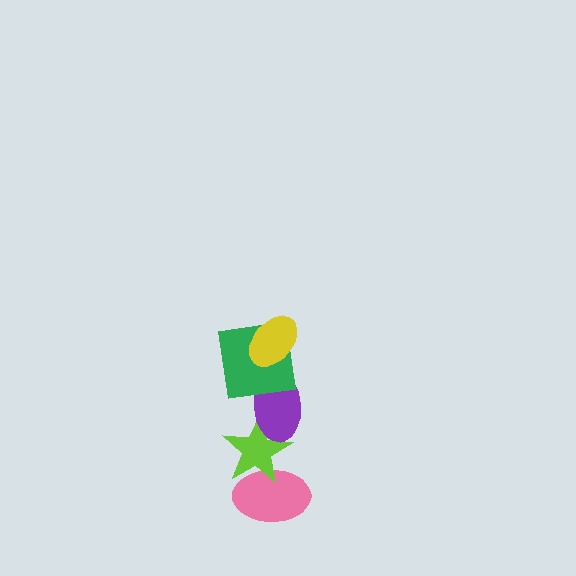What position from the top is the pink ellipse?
The pink ellipse is 5th from the top.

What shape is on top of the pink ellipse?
The lime star is on top of the pink ellipse.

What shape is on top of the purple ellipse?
The green square is on top of the purple ellipse.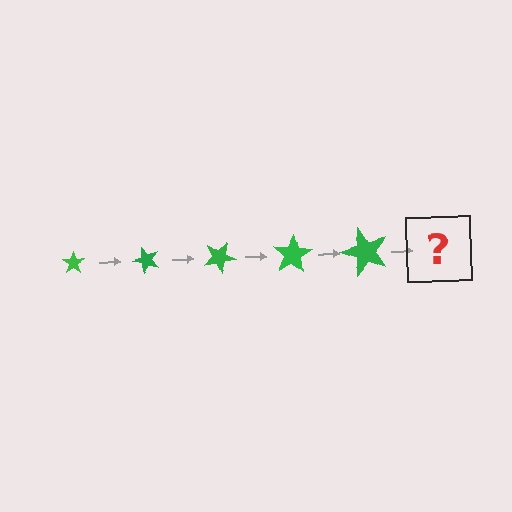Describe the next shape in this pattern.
It should be a star, larger than the previous one and rotated 250 degrees from the start.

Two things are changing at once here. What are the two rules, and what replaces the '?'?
The two rules are that the star grows larger each step and it rotates 50 degrees each step. The '?' should be a star, larger than the previous one and rotated 250 degrees from the start.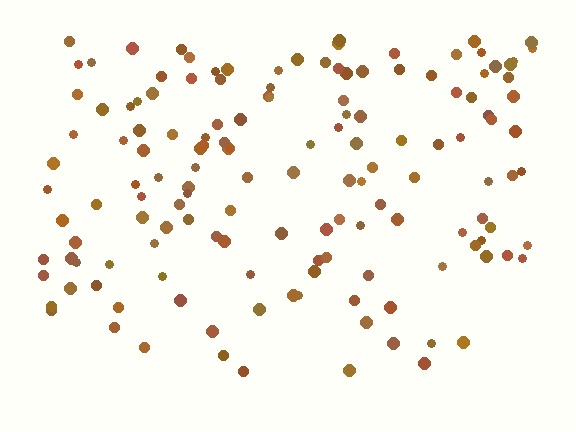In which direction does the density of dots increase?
From bottom to top, with the top side densest.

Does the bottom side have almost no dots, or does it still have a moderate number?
Still a moderate number, just noticeably fewer than the top.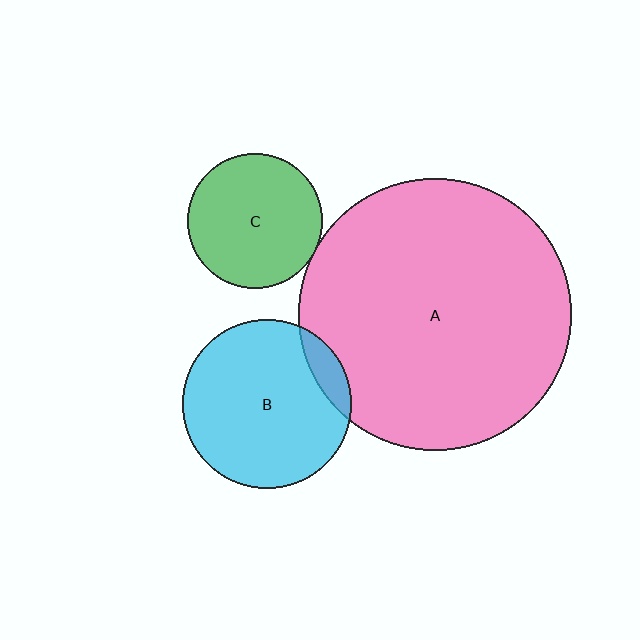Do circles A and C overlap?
Yes.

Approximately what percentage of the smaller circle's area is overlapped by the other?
Approximately 5%.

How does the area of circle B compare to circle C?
Approximately 1.6 times.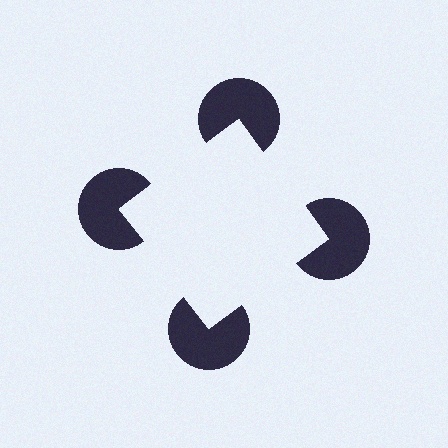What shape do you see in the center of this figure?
An illusory square — its edges are inferred from the aligned wedge cuts in the pac-man discs, not physically drawn.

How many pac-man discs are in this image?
There are 4 — one at each vertex of the illusory square.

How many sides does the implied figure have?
4 sides.